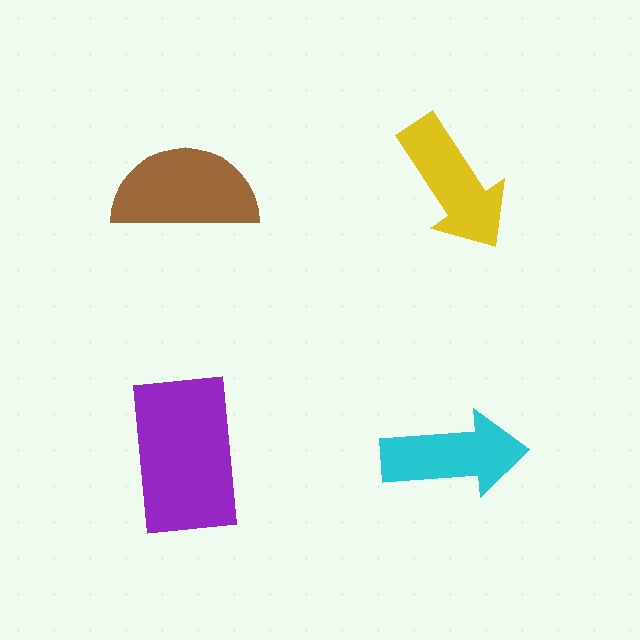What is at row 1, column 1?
A brown semicircle.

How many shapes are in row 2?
2 shapes.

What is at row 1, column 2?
A yellow arrow.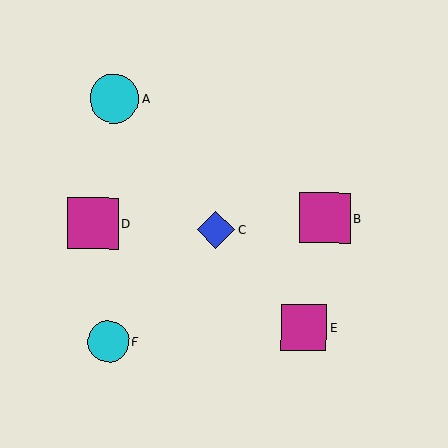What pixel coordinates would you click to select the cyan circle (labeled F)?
Click at (108, 342) to select the cyan circle F.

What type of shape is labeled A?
Shape A is a cyan circle.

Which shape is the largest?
The magenta square (labeled D) is the largest.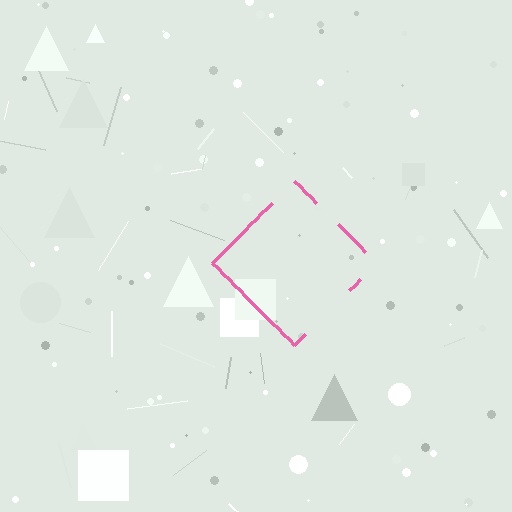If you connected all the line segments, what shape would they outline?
They would outline a diamond.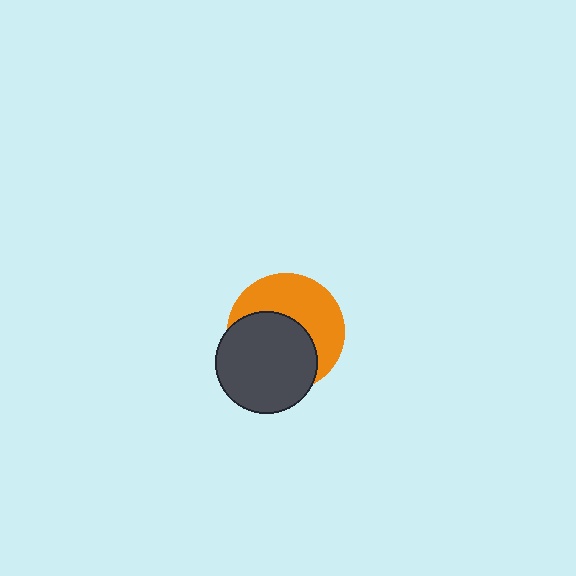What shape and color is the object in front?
The object in front is a dark gray circle.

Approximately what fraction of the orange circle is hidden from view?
Roughly 51% of the orange circle is hidden behind the dark gray circle.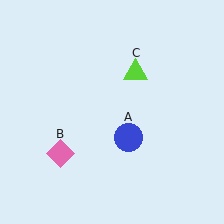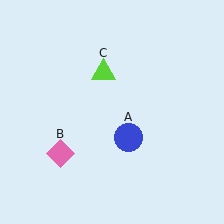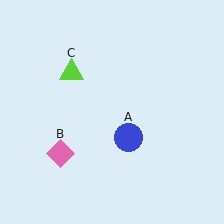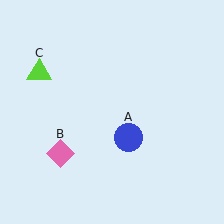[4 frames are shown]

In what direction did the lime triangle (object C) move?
The lime triangle (object C) moved left.